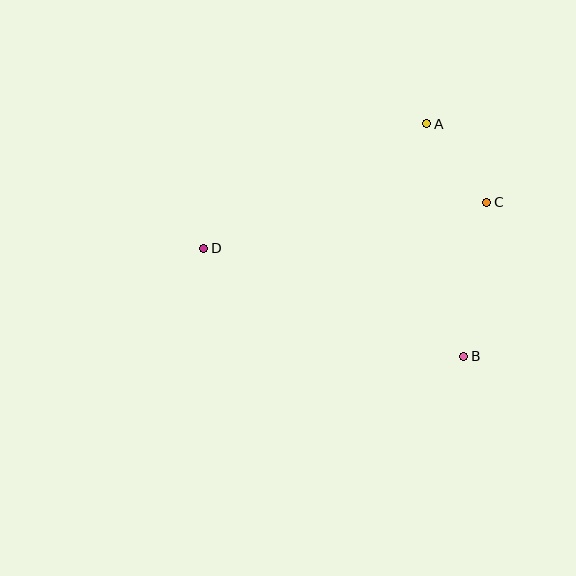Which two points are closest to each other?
Points A and C are closest to each other.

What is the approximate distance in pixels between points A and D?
The distance between A and D is approximately 255 pixels.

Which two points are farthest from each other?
Points C and D are farthest from each other.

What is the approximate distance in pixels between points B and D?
The distance between B and D is approximately 282 pixels.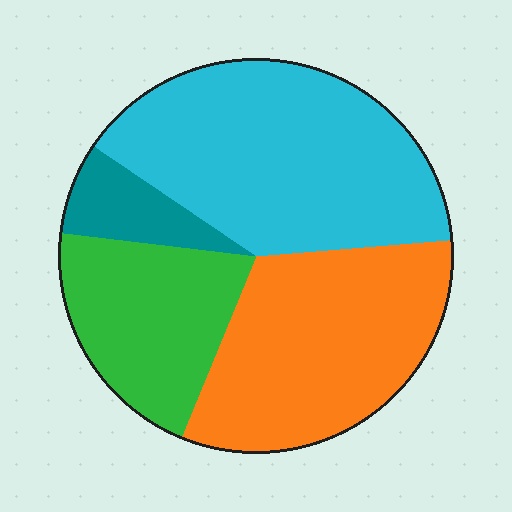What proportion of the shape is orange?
Orange covers about 30% of the shape.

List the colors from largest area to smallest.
From largest to smallest: cyan, orange, green, teal.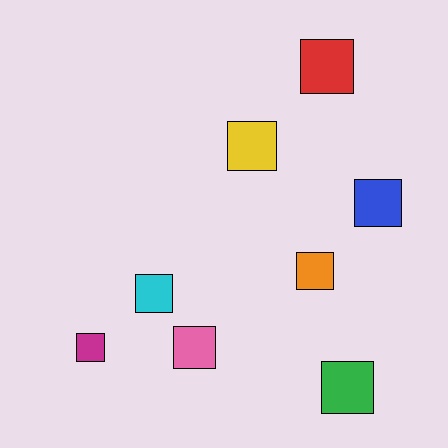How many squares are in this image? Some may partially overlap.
There are 8 squares.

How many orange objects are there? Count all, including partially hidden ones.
There is 1 orange object.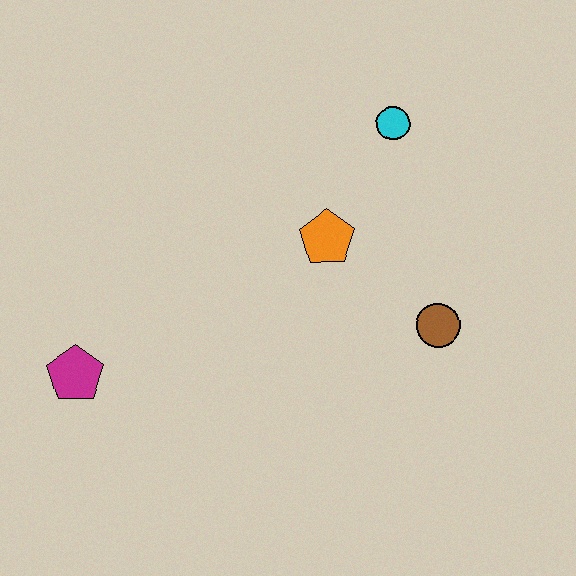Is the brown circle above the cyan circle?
No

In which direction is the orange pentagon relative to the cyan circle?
The orange pentagon is below the cyan circle.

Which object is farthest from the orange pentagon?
The magenta pentagon is farthest from the orange pentagon.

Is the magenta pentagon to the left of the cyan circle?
Yes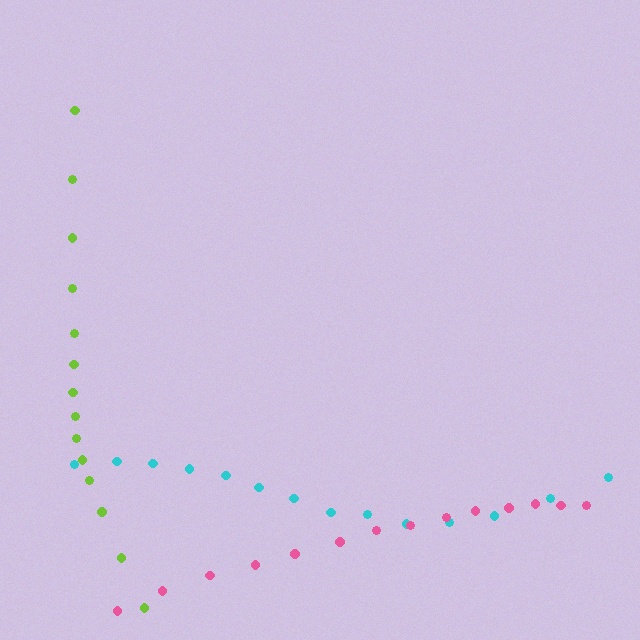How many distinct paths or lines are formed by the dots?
There are 3 distinct paths.